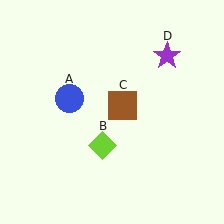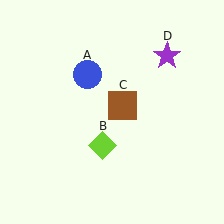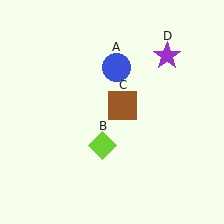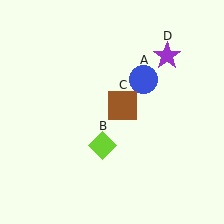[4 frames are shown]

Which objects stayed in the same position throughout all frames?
Lime diamond (object B) and brown square (object C) and purple star (object D) remained stationary.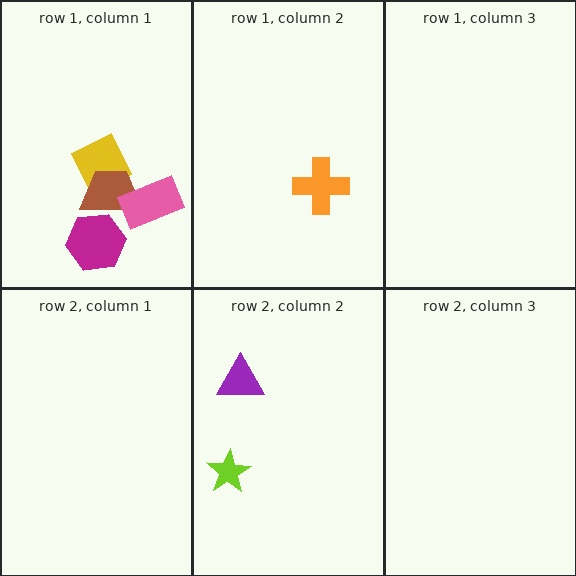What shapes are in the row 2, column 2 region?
The lime star, the purple triangle.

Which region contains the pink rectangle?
The row 1, column 1 region.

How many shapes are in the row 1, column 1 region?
4.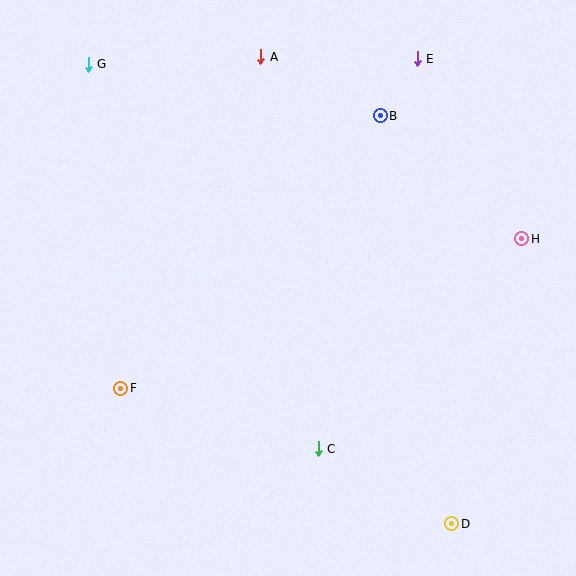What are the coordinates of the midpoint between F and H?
The midpoint between F and H is at (321, 313).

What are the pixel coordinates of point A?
Point A is at (261, 57).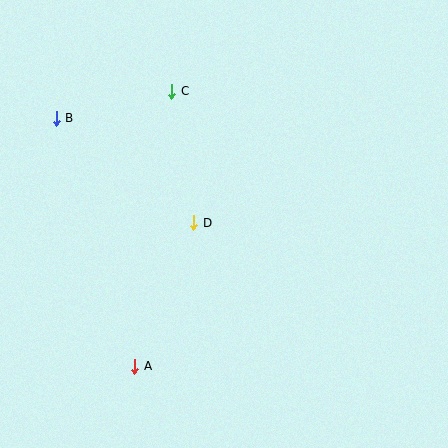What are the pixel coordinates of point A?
Point A is at (135, 367).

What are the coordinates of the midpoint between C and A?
The midpoint between C and A is at (153, 229).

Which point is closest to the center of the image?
Point D at (194, 223) is closest to the center.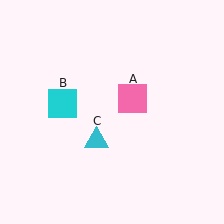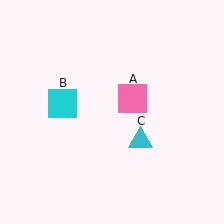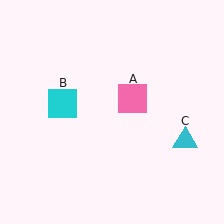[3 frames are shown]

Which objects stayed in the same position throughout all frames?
Pink square (object A) and cyan square (object B) remained stationary.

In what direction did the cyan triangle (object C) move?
The cyan triangle (object C) moved right.